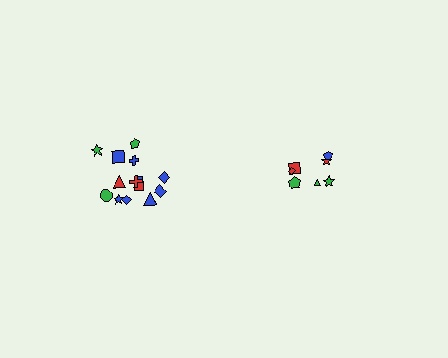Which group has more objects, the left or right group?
The left group.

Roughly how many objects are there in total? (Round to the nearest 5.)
Roughly 20 objects in total.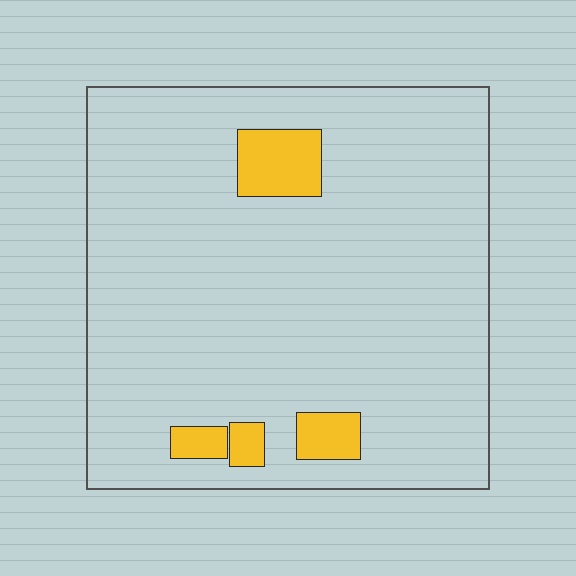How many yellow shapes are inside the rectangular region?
4.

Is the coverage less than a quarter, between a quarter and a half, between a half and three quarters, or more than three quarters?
Less than a quarter.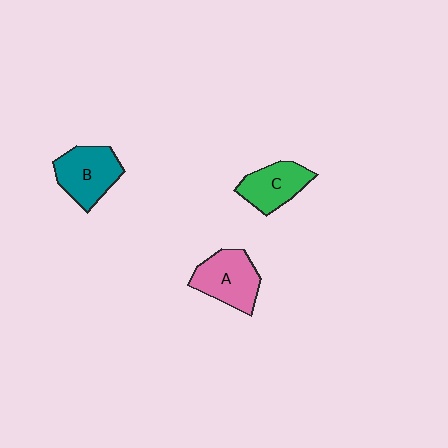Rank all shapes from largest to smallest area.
From largest to smallest: A (pink), B (teal), C (green).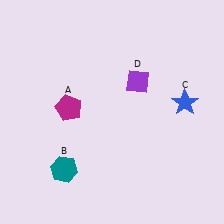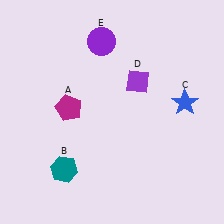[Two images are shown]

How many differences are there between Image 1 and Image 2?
There is 1 difference between the two images.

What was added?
A purple circle (E) was added in Image 2.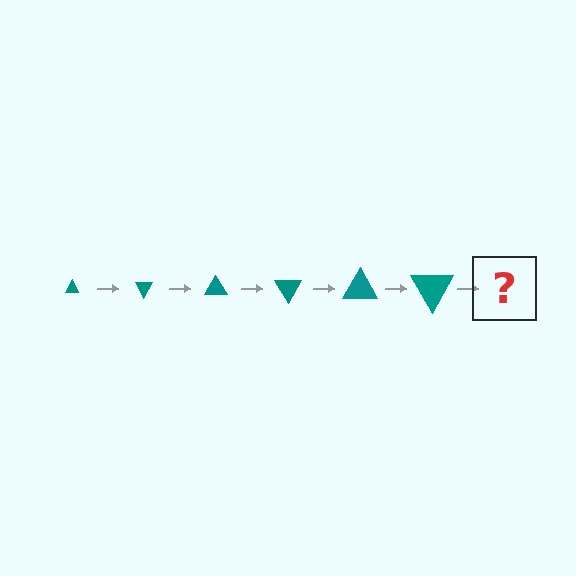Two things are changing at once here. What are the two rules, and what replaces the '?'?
The two rules are that the triangle grows larger each step and it rotates 60 degrees each step. The '?' should be a triangle, larger than the previous one and rotated 360 degrees from the start.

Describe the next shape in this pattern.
It should be a triangle, larger than the previous one and rotated 360 degrees from the start.